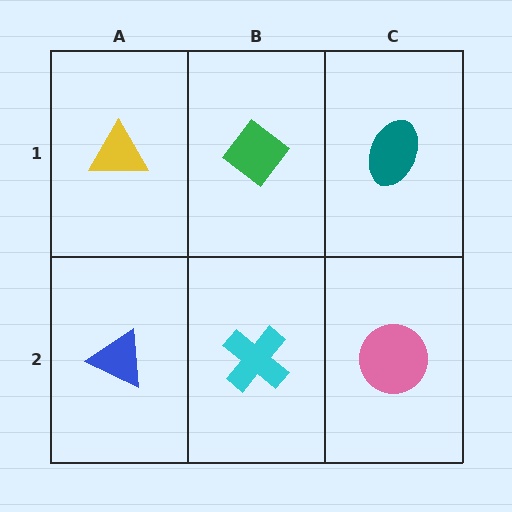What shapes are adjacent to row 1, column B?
A cyan cross (row 2, column B), a yellow triangle (row 1, column A), a teal ellipse (row 1, column C).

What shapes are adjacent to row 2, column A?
A yellow triangle (row 1, column A), a cyan cross (row 2, column B).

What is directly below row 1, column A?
A blue triangle.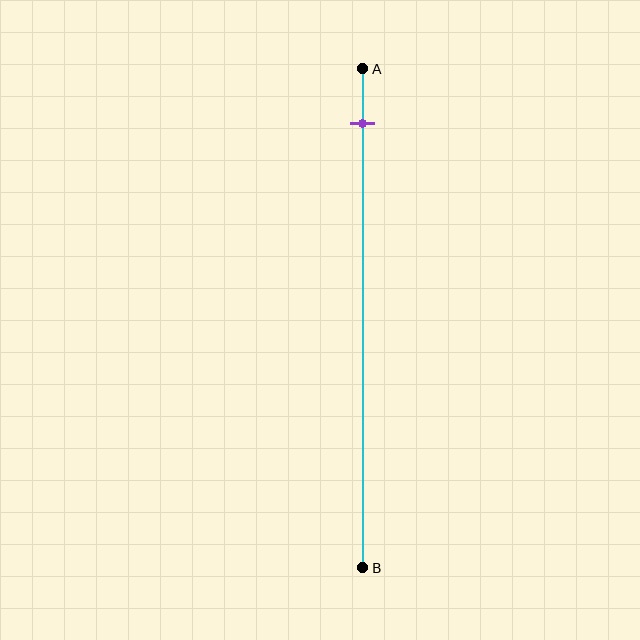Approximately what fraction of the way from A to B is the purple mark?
The purple mark is approximately 10% of the way from A to B.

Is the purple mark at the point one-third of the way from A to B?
No, the mark is at about 10% from A, not at the 33% one-third point.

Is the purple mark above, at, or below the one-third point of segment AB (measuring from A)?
The purple mark is above the one-third point of segment AB.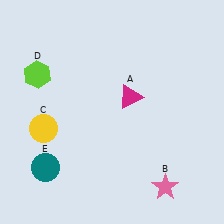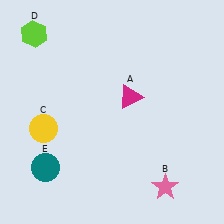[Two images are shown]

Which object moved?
The lime hexagon (D) moved up.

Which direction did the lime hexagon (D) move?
The lime hexagon (D) moved up.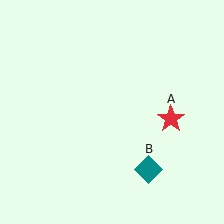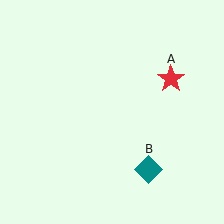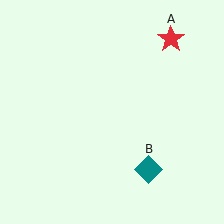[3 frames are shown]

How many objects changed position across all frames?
1 object changed position: red star (object A).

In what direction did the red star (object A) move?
The red star (object A) moved up.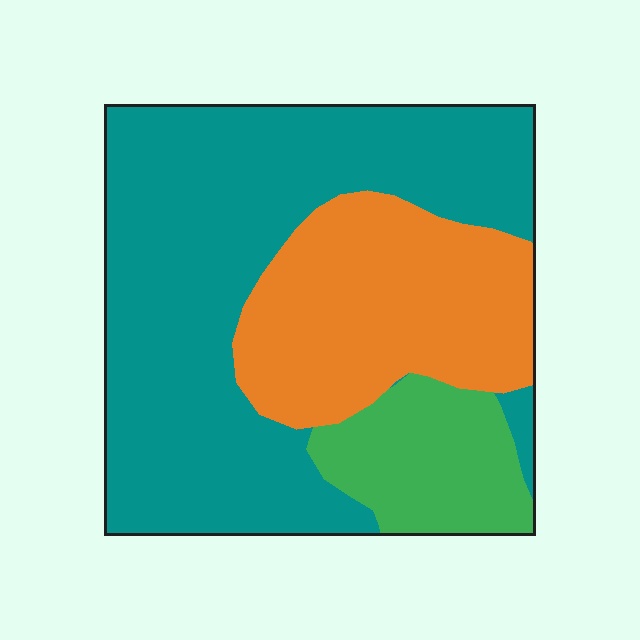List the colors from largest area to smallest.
From largest to smallest: teal, orange, green.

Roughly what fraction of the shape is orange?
Orange takes up between a sixth and a third of the shape.